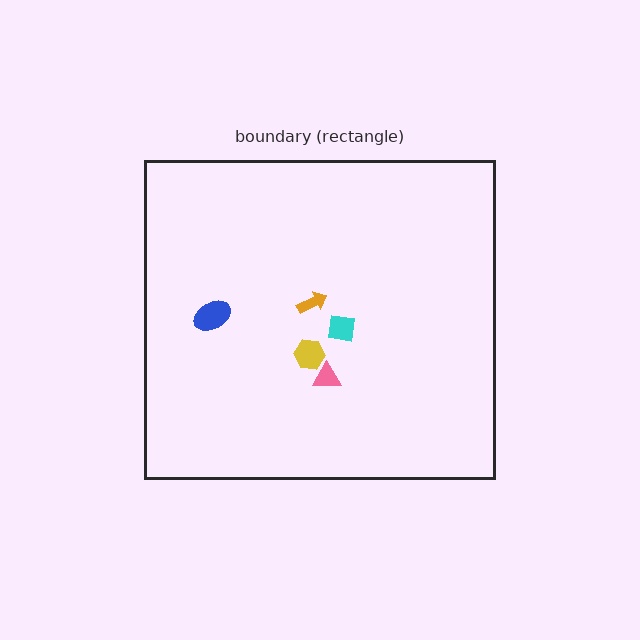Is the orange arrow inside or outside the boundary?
Inside.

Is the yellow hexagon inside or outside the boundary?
Inside.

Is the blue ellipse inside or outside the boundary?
Inside.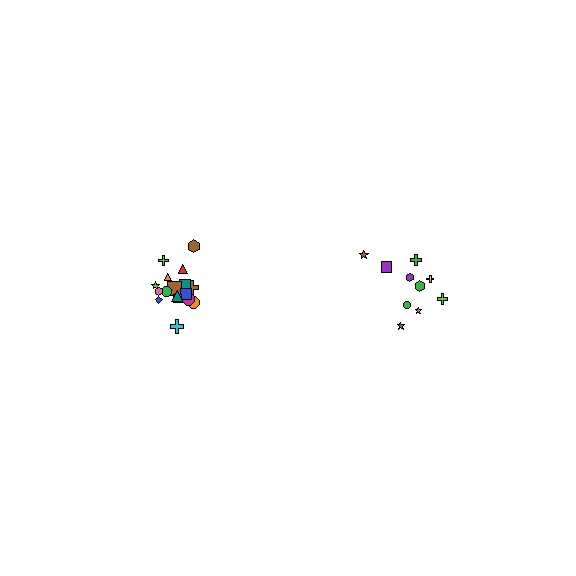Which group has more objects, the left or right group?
The left group.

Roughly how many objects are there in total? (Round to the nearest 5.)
Roughly 30 objects in total.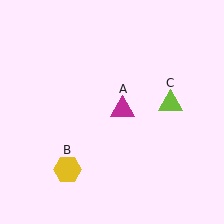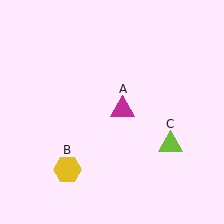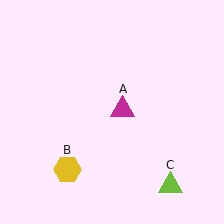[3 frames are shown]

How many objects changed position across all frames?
1 object changed position: lime triangle (object C).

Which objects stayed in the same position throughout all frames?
Magenta triangle (object A) and yellow hexagon (object B) remained stationary.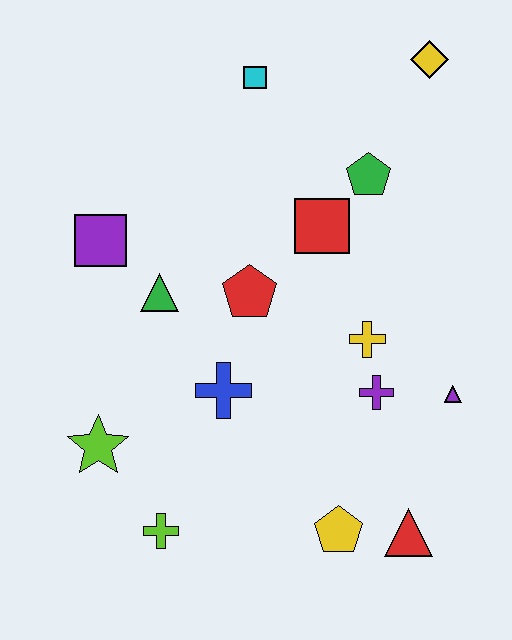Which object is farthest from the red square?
The lime cross is farthest from the red square.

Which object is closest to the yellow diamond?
The green pentagon is closest to the yellow diamond.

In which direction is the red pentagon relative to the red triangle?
The red pentagon is above the red triangle.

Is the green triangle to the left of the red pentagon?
Yes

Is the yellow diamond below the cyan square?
No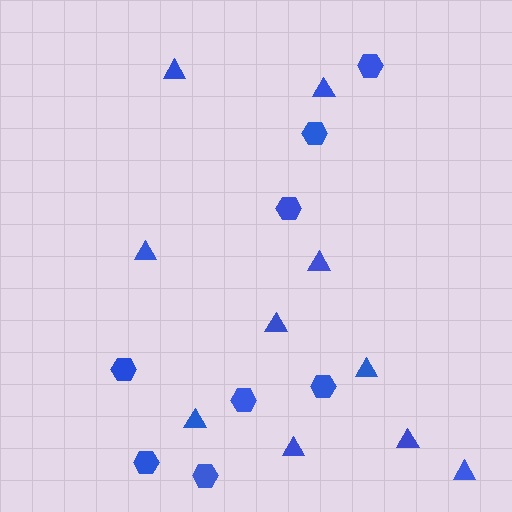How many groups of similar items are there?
There are 2 groups: one group of triangles (10) and one group of hexagons (8).